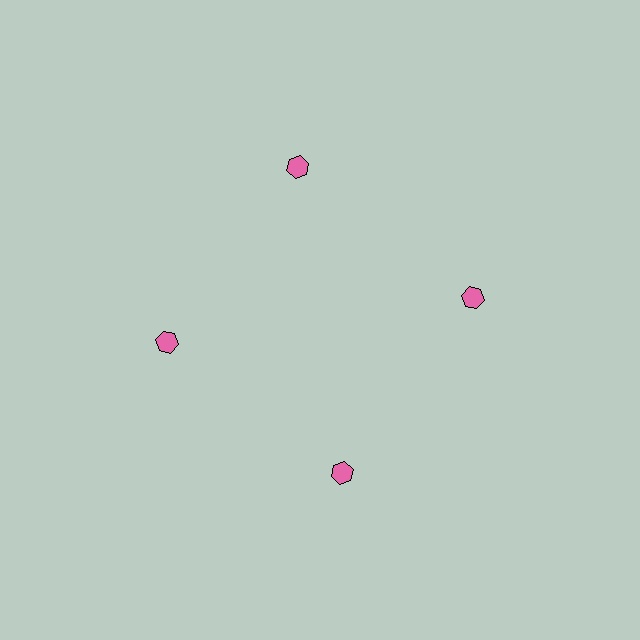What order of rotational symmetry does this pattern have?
This pattern has 4-fold rotational symmetry.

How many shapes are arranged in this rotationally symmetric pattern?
There are 4 shapes, arranged in 4 groups of 1.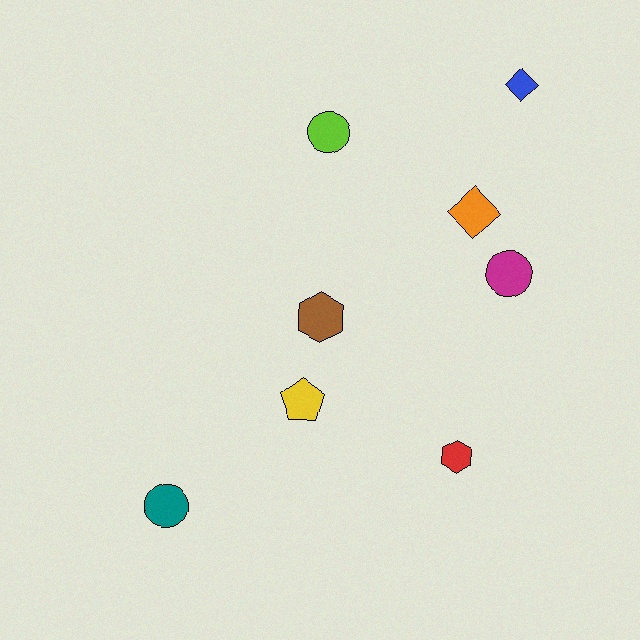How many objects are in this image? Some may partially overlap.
There are 8 objects.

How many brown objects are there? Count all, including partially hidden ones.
There is 1 brown object.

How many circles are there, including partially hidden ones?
There are 3 circles.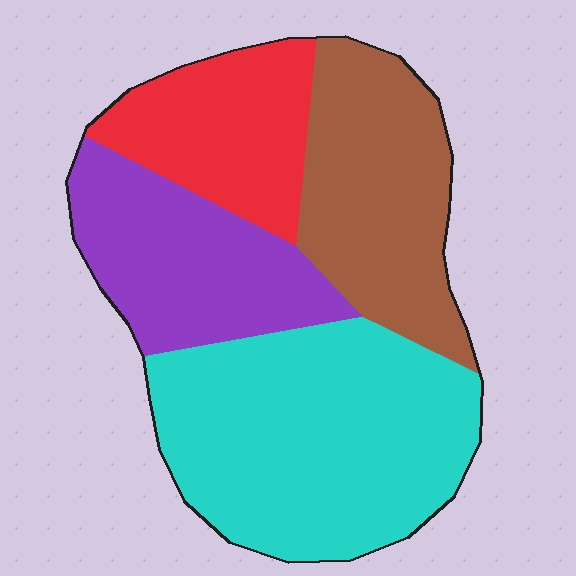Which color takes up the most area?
Cyan, at roughly 40%.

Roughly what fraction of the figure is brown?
Brown takes up between a sixth and a third of the figure.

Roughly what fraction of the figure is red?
Red covers around 15% of the figure.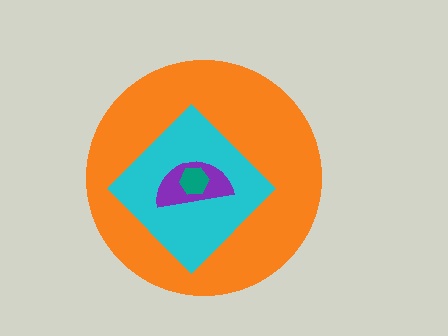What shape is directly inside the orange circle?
The cyan diamond.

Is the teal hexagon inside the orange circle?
Yes.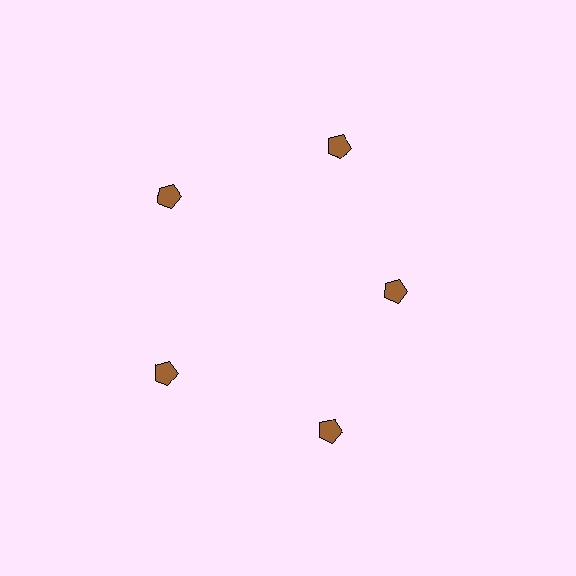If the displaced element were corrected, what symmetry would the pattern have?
It would have 5-fold rotational symmetry — the pattern would map onto itself every 72 degrees.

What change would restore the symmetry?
The symmetry would be restored by moving it outward, back onto the ring so that all 5 pentagons sit at equal angles and equal distance from the center.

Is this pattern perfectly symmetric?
No. The 5 brown pentagons are arranged in a ring, but one element near the 3 o'clock position is pulled inward toward the center, breaking the 5-fold rotational symmetry.